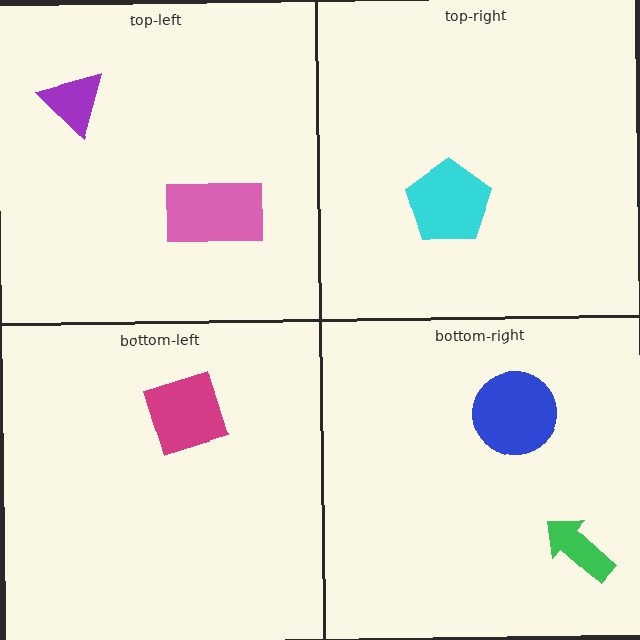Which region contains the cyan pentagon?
The top-right region.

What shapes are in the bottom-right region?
The green arrow, the blue circle.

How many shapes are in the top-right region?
1.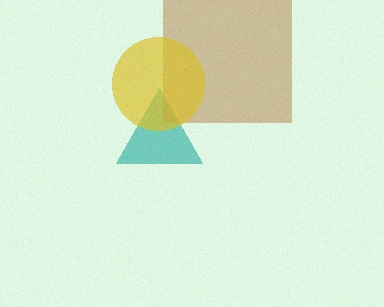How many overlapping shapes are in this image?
There are 3 overlapping shapes in the image.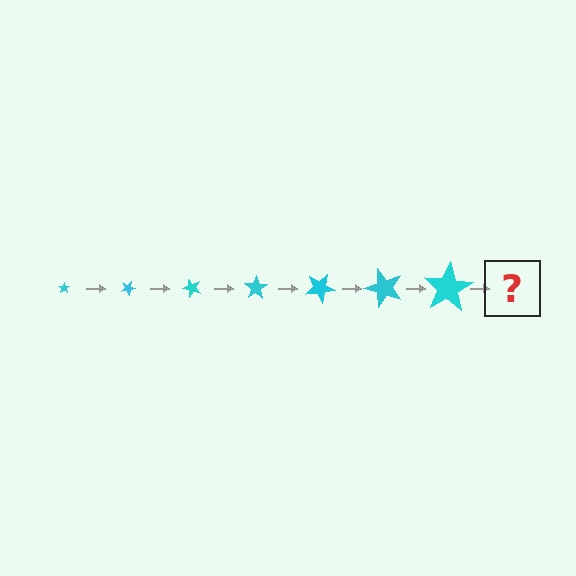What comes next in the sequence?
The next element should be a star, larger than the previous one and rotated 175 degrees from the start.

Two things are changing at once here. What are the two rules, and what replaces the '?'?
The two rules are that the star grows larger each step and it rotates 25 degrees each step. The '?' should be a star, larger than the previous one and rotated 175 degrees from the start.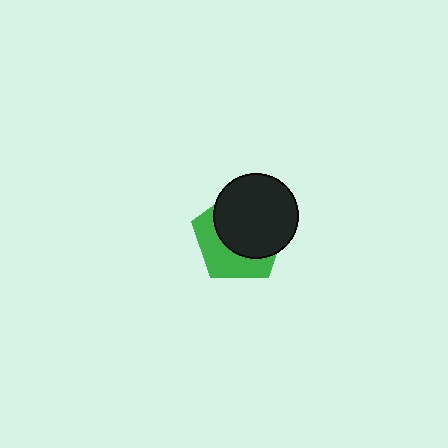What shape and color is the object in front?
The object in front is a black circle.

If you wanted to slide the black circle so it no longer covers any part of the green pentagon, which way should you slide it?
Slide it toward the upper-right — that is the most direct way to separate the two shapes.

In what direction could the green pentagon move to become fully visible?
The green pentagon could move toward the lower-left. That would shift it out from behind the black circle entirely.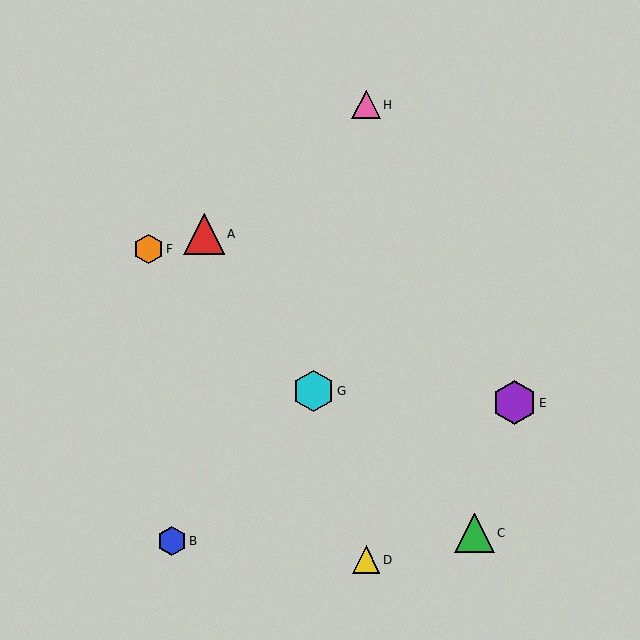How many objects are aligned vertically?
2 objects (D, H) are aligned vertically.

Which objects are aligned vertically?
Objects D, H are aligned vertically.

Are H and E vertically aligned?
No, H is at x≈366 and E is at x≈514.